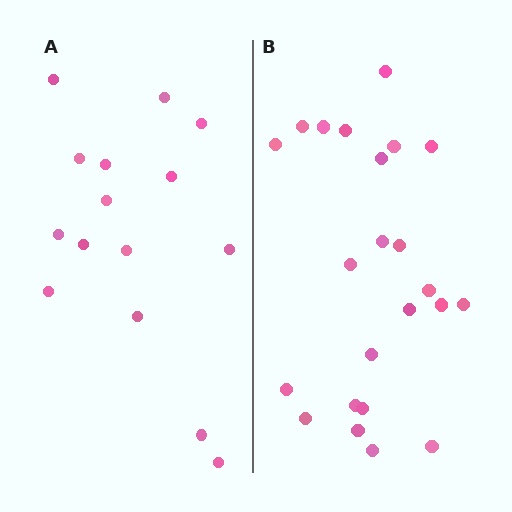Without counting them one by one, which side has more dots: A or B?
Region B (the right region) has more dots.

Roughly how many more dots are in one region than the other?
Region B has roughly 8 or so more dots than region A.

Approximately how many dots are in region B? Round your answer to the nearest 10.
About 20 dots. (The exact count is 23, which rounds to 20.)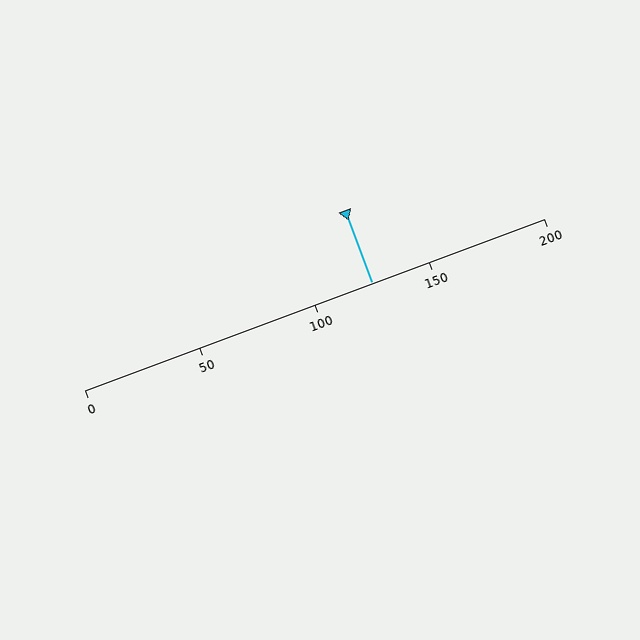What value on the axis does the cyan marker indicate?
The marker indicates approximately 125.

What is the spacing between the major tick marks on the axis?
The major ticks are spaced 50 apart.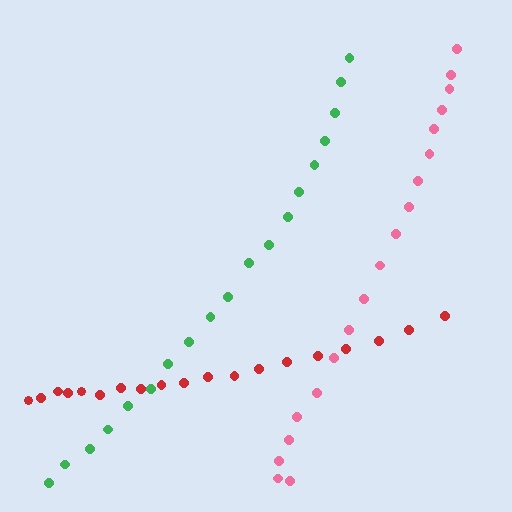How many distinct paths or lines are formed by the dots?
There are 3 distinct paths.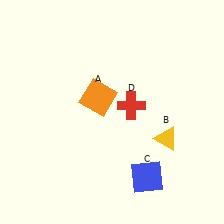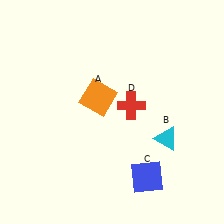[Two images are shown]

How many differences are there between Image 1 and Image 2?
There is 1 difference between the two images.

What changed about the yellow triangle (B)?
In Image 1, B is yellow. In Image 2, it changed to cyan.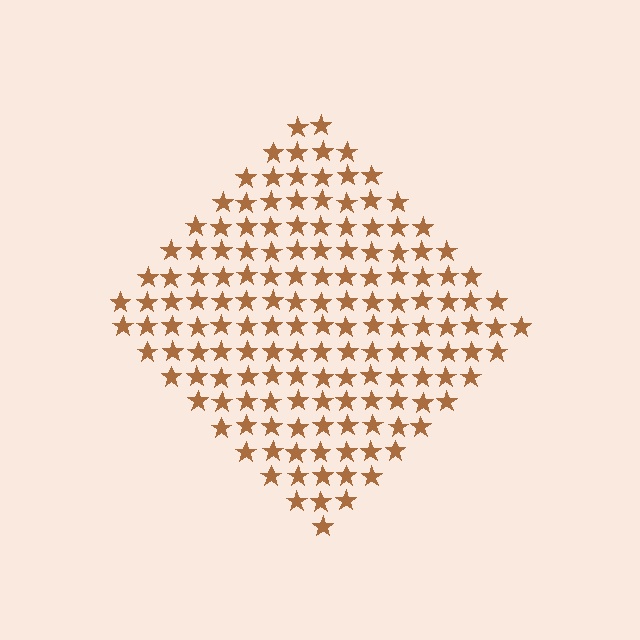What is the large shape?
The large shape is a diamond.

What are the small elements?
The small elements are stars.